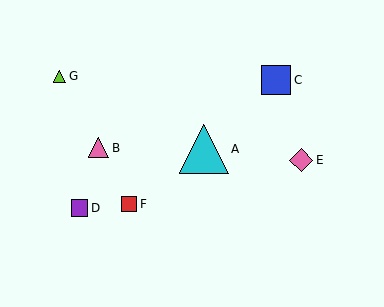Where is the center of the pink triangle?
The center of the pink triangle is at (99, 148).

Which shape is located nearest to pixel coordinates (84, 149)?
The pink triangle (labeled B) at (99, 148) is nearest to that location.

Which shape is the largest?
The cyan triangle (labeled A) is the largest.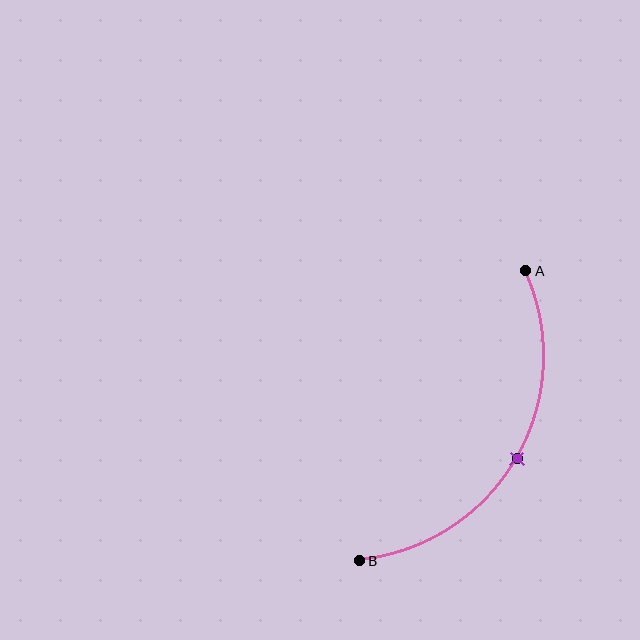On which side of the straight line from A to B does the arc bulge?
The arc bulges to the right of the straight line connecting A and B.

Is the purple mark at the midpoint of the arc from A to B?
Yes. The purple mark lies on the arc at equal arc-length from both A and B — it is the arc midpoint.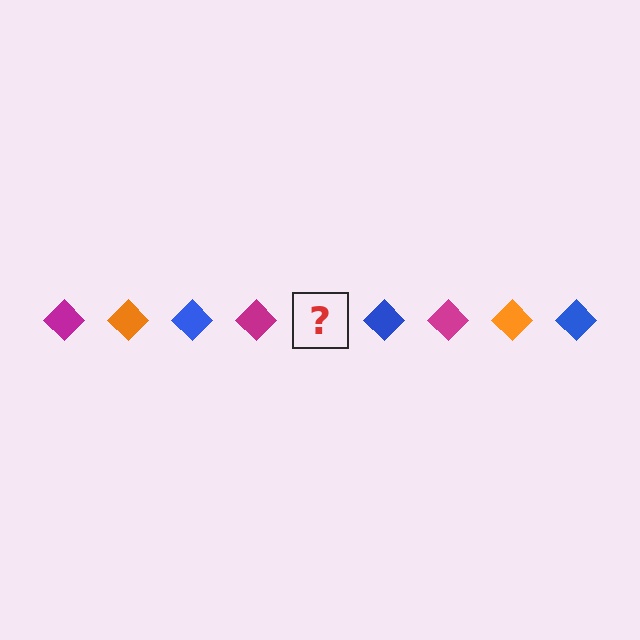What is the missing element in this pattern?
The missing element is an orange diamond.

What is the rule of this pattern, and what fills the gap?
The rule is that the pattern cycles through magenta, orange, blue diamonds. The gap should be filled with an orange diamond.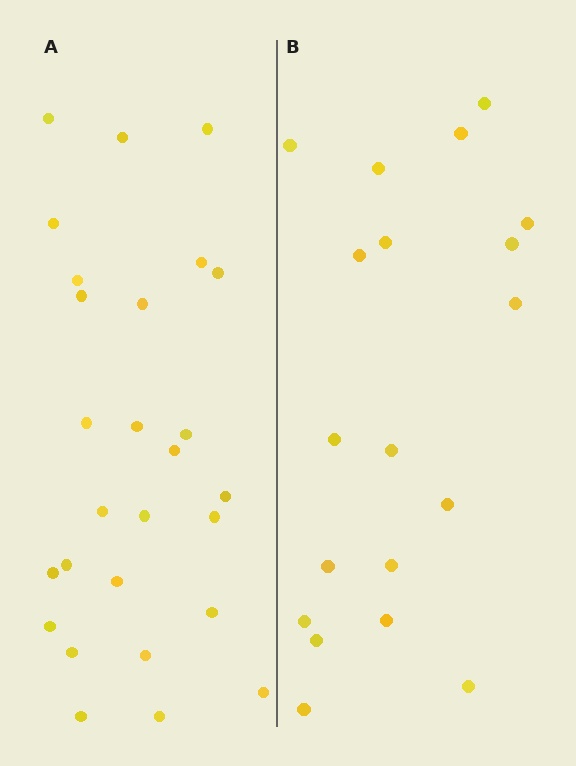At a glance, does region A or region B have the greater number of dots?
Region A (the left region) has more dots.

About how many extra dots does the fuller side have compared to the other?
Region A has roughly 8 or so more dots than region B.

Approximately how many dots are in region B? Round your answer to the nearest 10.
About 20 dots. (The exact count is 19, which rounds to 20.)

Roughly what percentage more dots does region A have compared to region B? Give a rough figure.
About 40% more.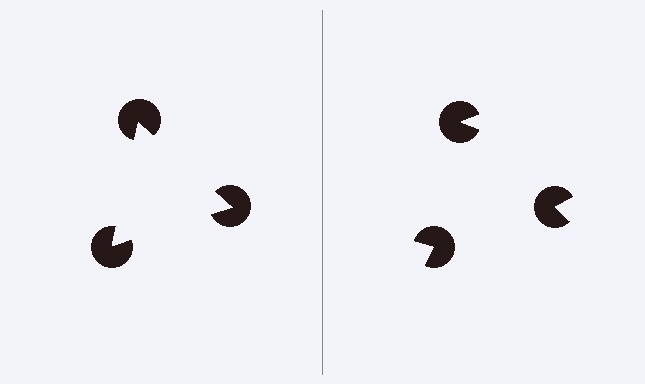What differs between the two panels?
The pac-man discs are positioned identically on both sides; only the wedge orientations differ. On the left they align to a triangle; on the right they are misaligned.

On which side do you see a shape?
An illusory triangle appears on the left side. On the right side the wedge cuts are rotated, so no coherent shape forms.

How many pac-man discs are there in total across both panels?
6 — 3 on each side.